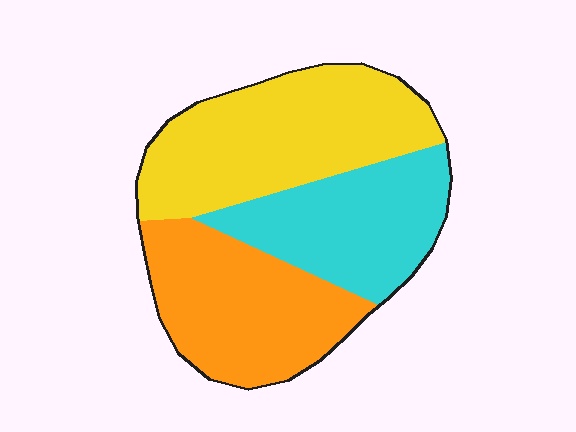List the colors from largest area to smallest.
From largest to smallest: yellow, orange, cyan.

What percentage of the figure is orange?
Orange covers roughly 30% of the figure.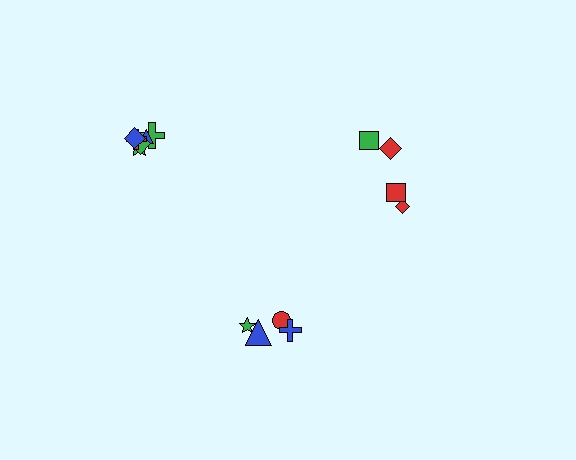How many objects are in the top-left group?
There are 6 objects.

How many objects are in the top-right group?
There are 4 objects.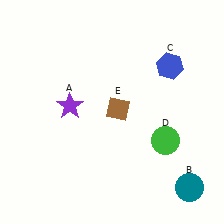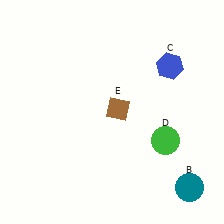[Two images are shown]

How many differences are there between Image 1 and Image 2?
There is 1 difference between the two images.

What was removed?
The purple star (A) was removed in Image 2.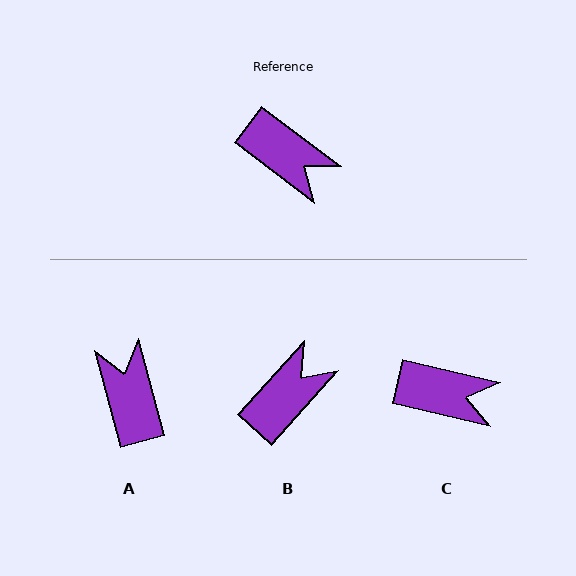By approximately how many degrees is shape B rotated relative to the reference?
Approximately 85 degrees counter-clockwise.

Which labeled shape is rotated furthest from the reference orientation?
A, about 142 degrees away.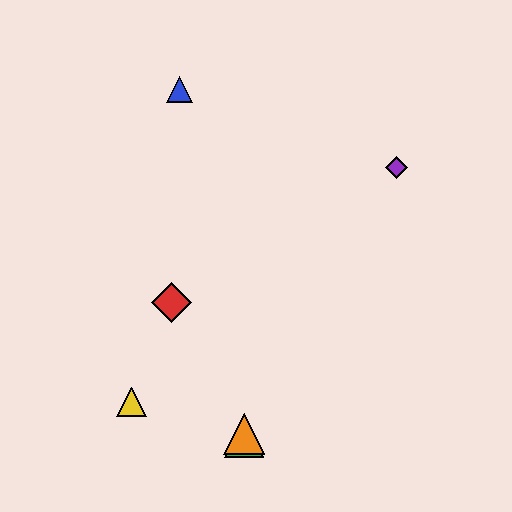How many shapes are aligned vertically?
2 shapes (the green triangle, the orange triangle) are aligned vertically.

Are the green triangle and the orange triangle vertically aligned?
Yes, both are at x≈244.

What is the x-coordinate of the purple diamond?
The purple diamond is at x≈396.